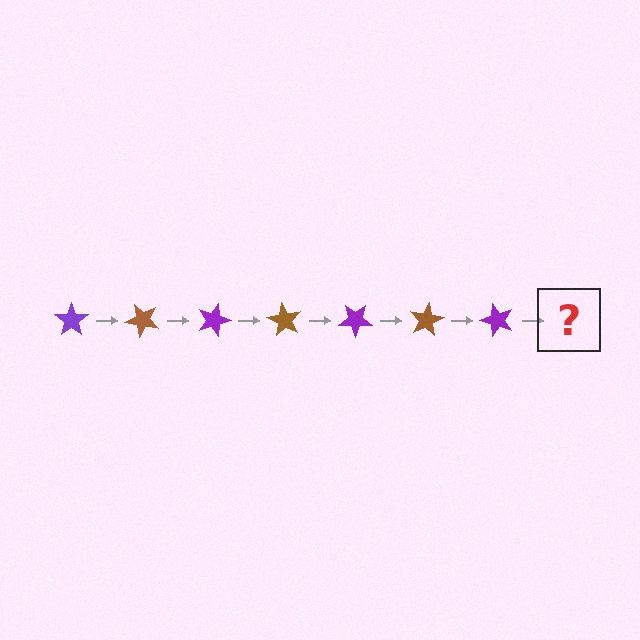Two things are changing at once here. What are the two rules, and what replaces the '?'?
The two rules are that it rotates 45 degrees each step and the color cycles through purple and brown. The '?' should be a brown star, rotated 315 degrees from the start.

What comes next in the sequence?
The next element should be a brown star, rotated 315 degrees from the start.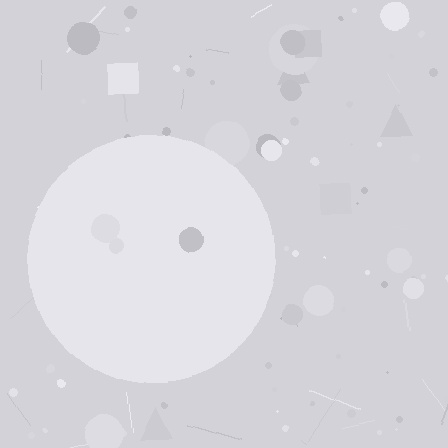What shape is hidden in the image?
A circle is hidden in the image.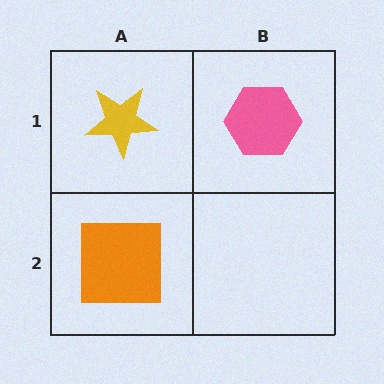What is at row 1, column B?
A pink hexagon.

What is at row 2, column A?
An orange square.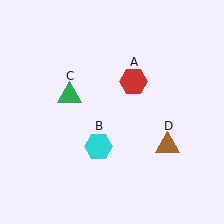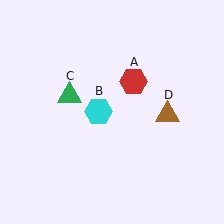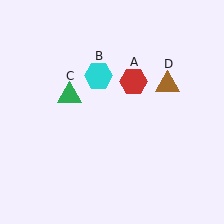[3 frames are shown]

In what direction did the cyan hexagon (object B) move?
The cyan hexagon (object B) moved up.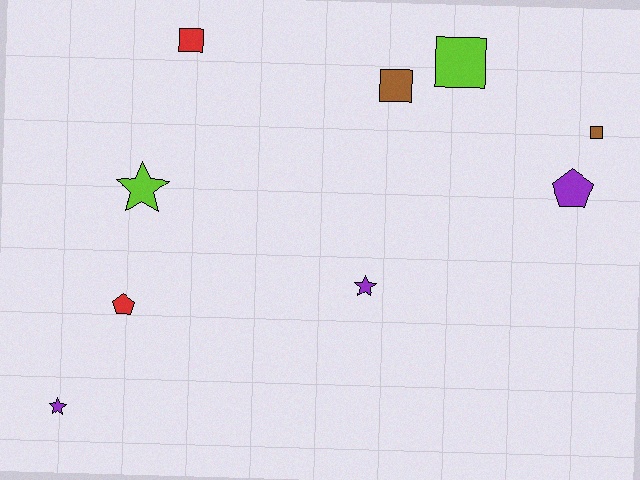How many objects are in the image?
There are 9 objects.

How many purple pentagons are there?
There is 1 purple pentagon.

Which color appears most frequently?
Purple, with 3 objects.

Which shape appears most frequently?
Square, with 4 objects.